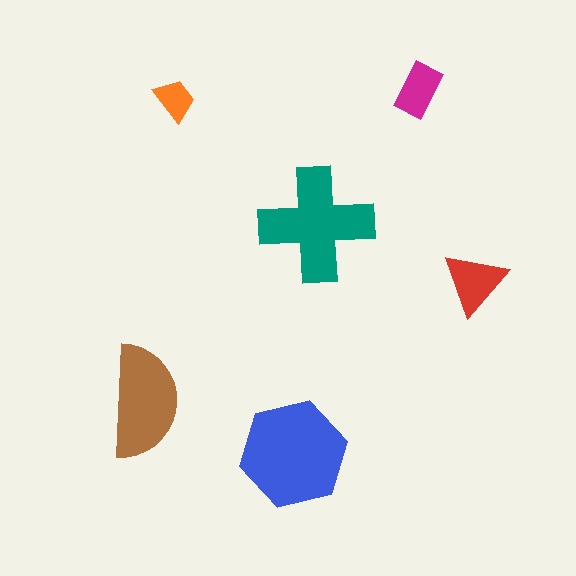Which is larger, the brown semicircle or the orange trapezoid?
The brown semicircle.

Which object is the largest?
The blue hexagon.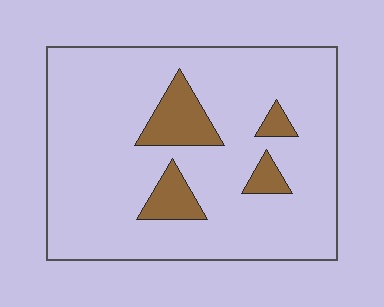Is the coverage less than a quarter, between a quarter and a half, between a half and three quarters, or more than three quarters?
Less than a quarter.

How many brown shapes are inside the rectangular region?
4.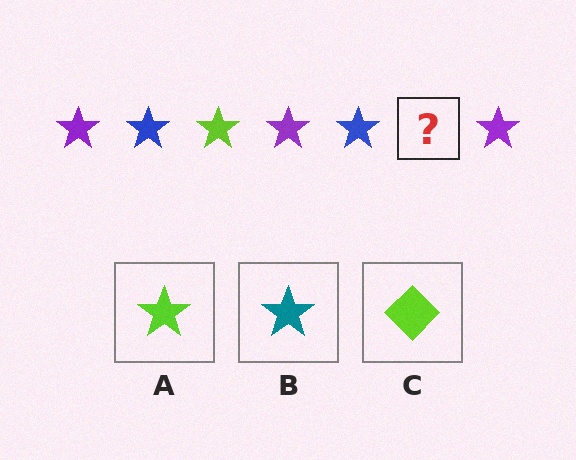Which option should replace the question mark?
Option A.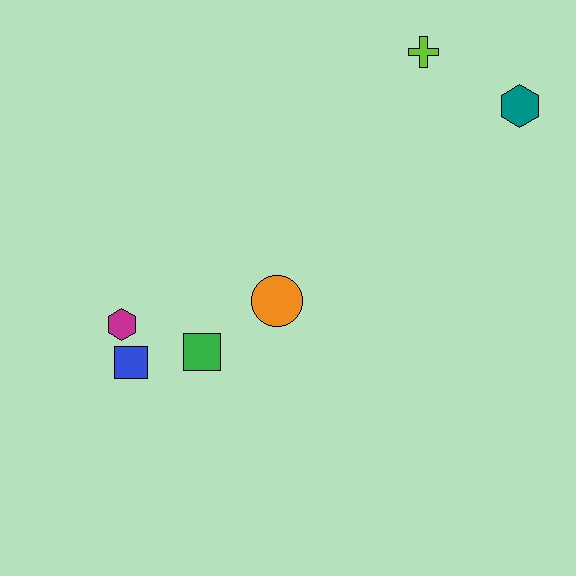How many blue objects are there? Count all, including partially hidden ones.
There is 1 blue object.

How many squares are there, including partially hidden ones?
There are 2 squares.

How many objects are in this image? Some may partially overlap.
There are 6 objects.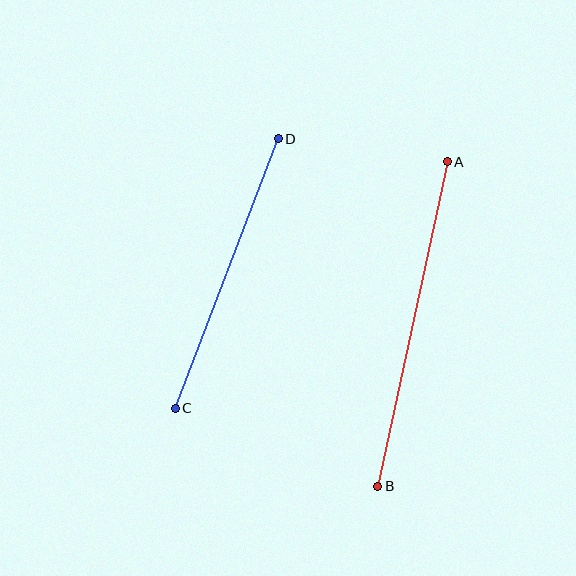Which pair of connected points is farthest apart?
Points A and B are farthest apart.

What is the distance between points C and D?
The distance is approximately 289 pixels.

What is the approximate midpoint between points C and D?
The midpoint is at approximately (227, 274) pixels.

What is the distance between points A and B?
The distance is approximately 332 pixels.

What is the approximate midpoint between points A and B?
The midpoint is at approximately (413, 324) pixels.